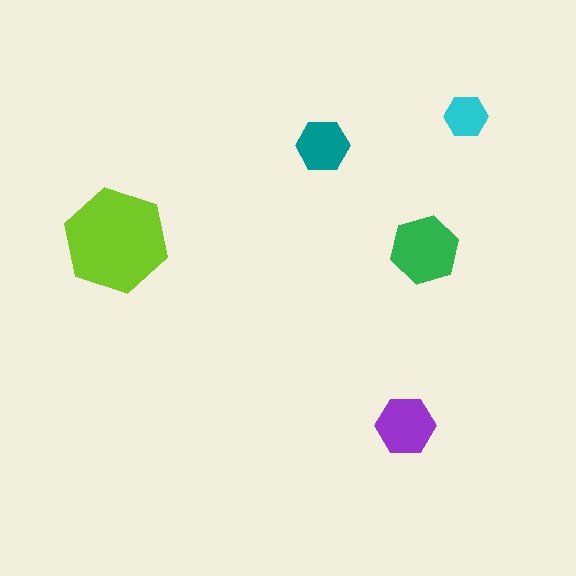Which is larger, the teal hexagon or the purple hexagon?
The purple one.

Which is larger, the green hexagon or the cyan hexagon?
The green one.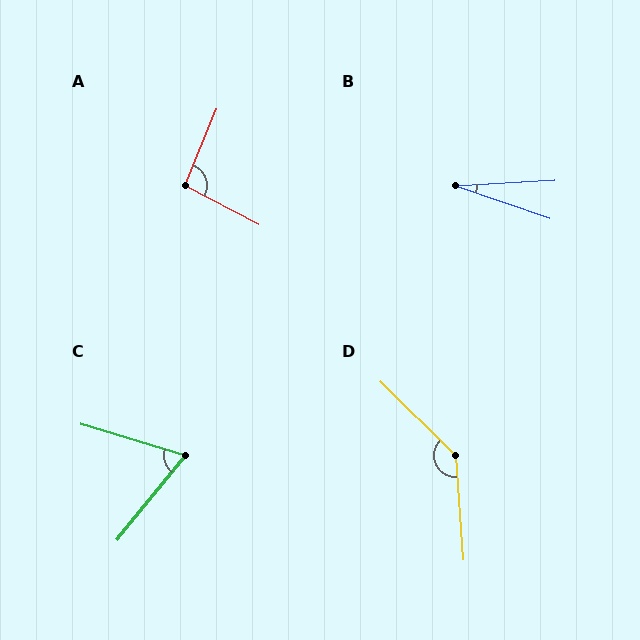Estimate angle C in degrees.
Approximately 68 degrees.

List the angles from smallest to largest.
B (22°), C (68°), A (95°), D (139°).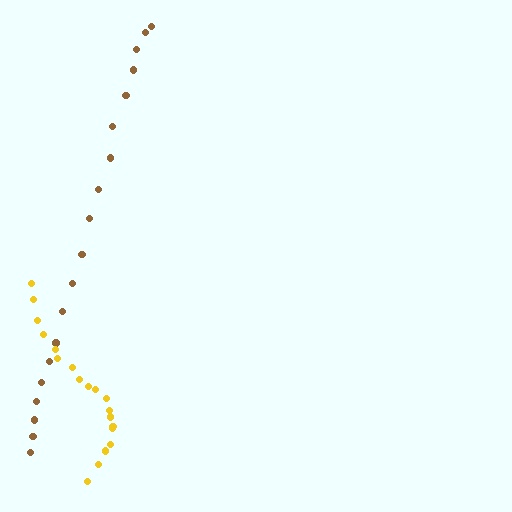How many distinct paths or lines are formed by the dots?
There are 2 distinct paths.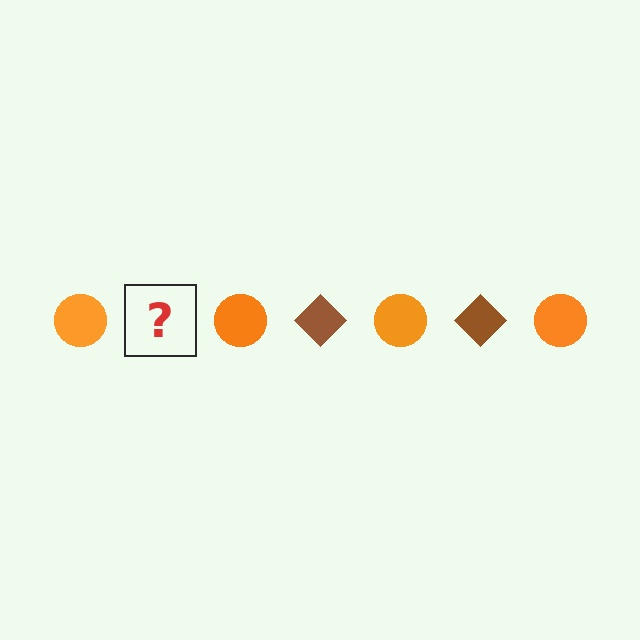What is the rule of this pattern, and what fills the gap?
The rule is that the pattern alternates between orange circle and brown diamond. The gap should be filled with a brown diamond.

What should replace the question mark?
The question mark should be replaced with a brown diamond.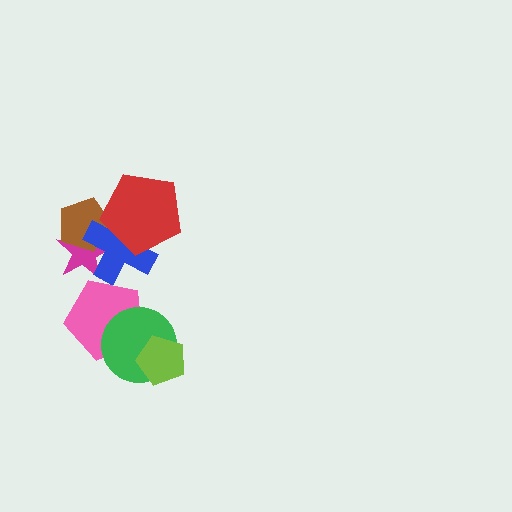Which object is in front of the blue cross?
The red pentagon is in front of the blue cross.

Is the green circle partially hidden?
Yes, it is partially covered by another shape.